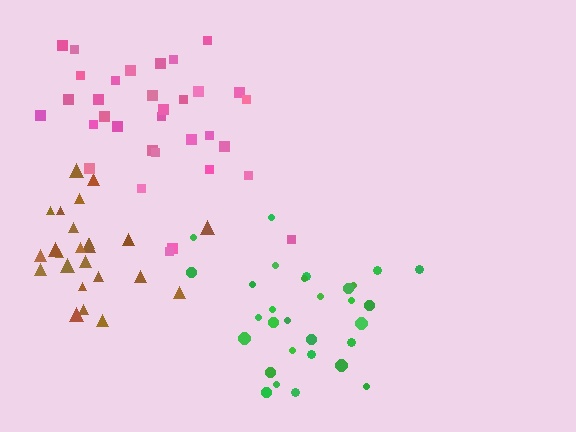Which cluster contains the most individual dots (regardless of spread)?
Pink (33).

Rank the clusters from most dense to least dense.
brown, green, pink.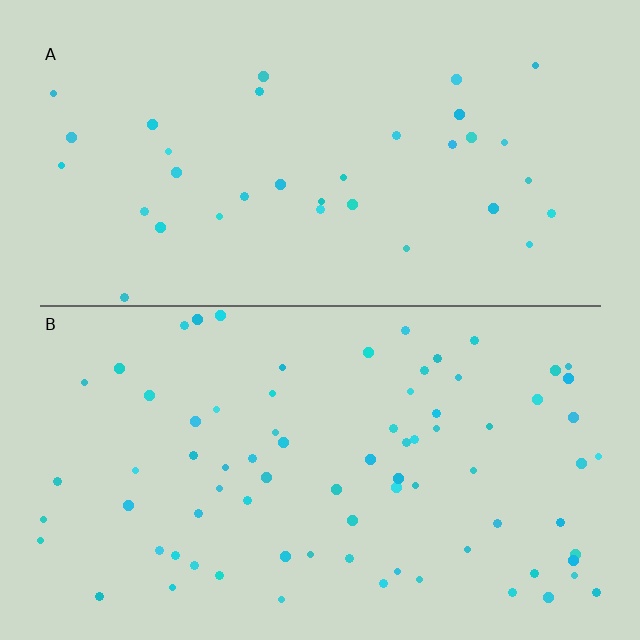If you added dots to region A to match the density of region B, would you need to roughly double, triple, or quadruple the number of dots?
Approximately double.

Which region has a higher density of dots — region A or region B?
B (the bottom).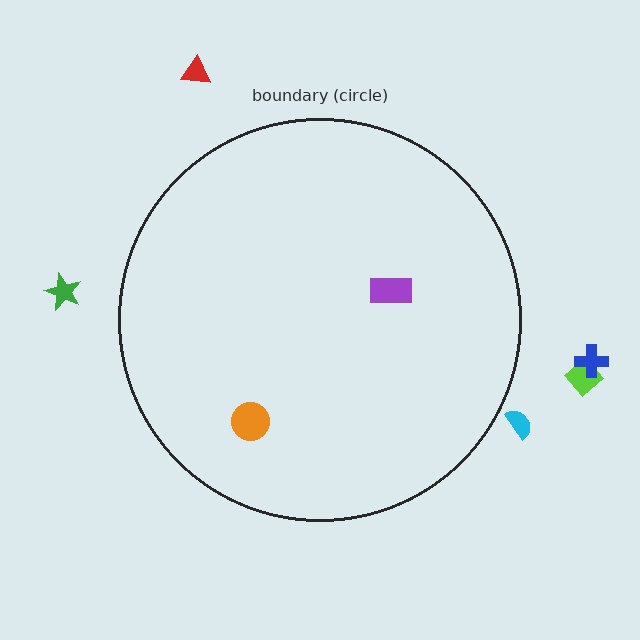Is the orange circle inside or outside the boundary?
Inside.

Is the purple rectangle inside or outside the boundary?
Inside.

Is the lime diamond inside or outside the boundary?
Outside.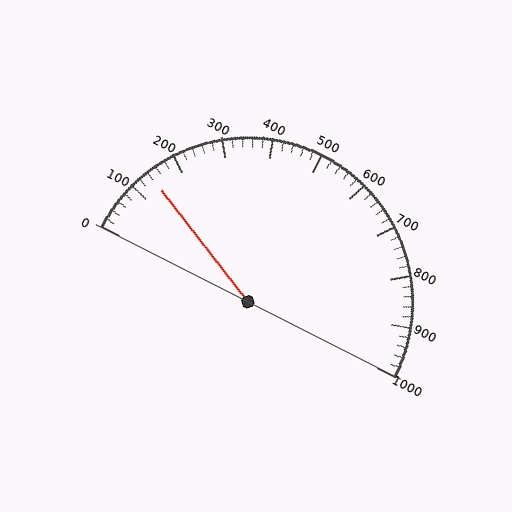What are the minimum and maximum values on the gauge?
The gauge ranges from 0 to 1000.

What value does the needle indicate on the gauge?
The needle indicates approximately 140.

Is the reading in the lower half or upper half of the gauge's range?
The reading is in the lower half of the range (0 to 1000).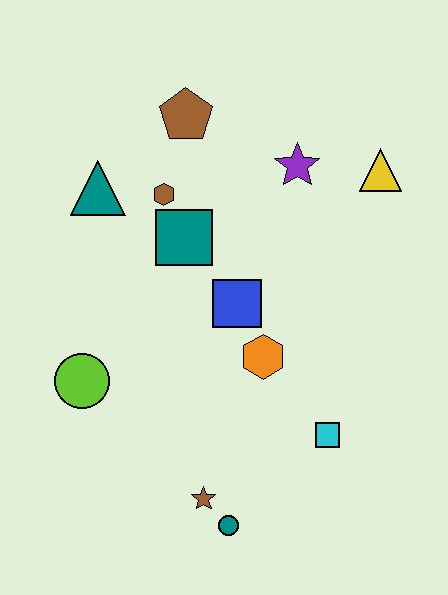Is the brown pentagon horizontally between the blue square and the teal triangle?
Yes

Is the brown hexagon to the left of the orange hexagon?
Yes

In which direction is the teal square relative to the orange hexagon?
The teal square is above the orange hexagon.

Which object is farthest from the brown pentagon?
The teal circle is farthest from the brown pentagon.